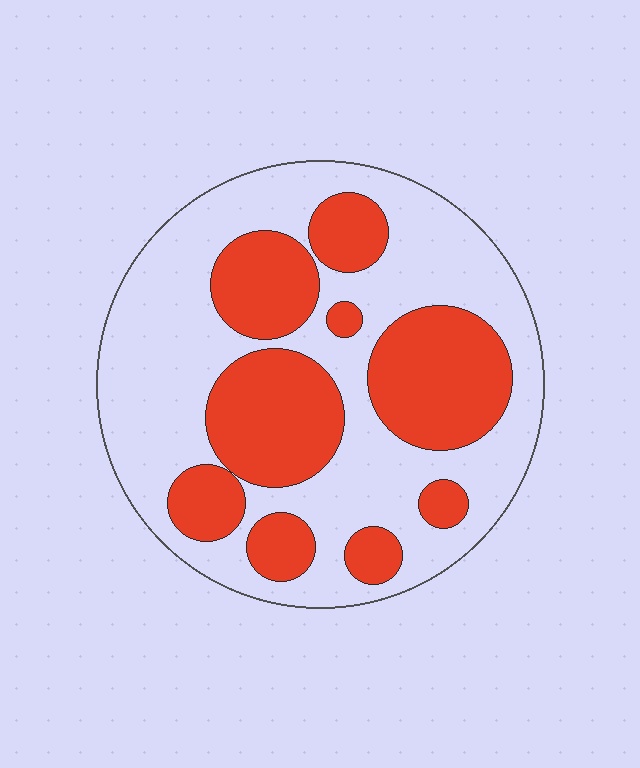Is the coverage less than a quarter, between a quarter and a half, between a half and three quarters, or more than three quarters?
Between a quarter and a half.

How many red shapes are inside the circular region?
9.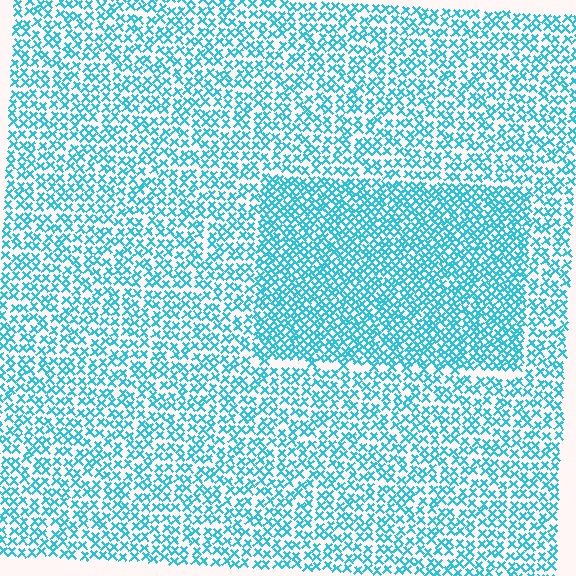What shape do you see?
I see a rectangle.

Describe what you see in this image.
The image contains small cyan elements arranged at two different densities. A rectangle-shaped region is visible where the elements are more densely packed than the surrounding area.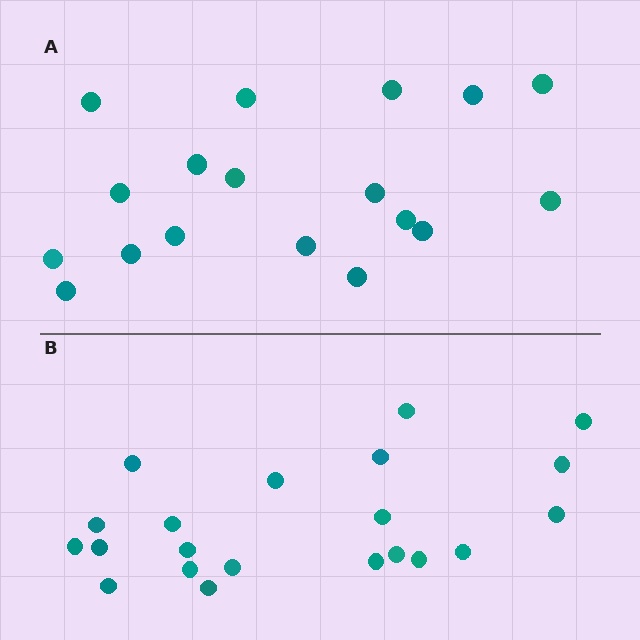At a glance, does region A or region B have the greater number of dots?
Region B (the bottom region) has more dots.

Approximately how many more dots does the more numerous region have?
Region B has just a few more — roughly 2 or 3 more dots than region A.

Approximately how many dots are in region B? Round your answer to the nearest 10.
About 20 dots. (The exact count is 21, which rounds to 20.)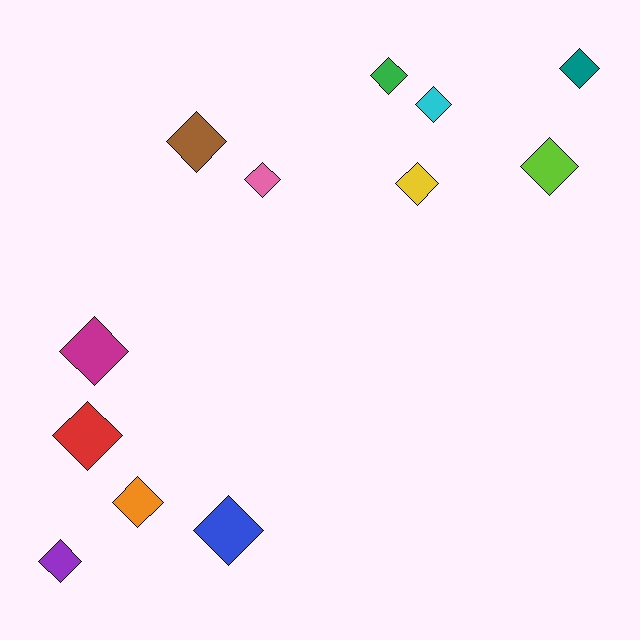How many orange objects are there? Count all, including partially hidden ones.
There is 1 orange object.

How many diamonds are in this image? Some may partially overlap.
There are 12 diamonds.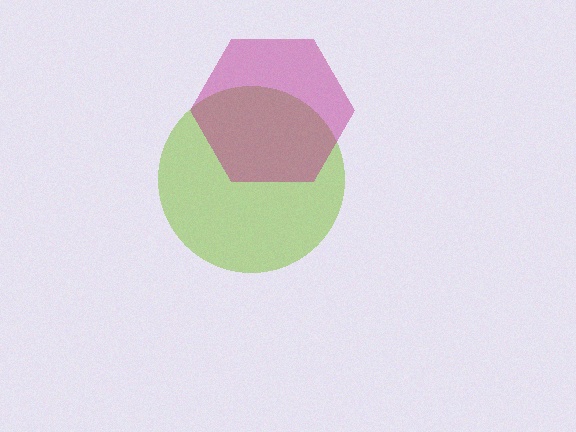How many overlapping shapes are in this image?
There are 2 overlapping shapes in the image.